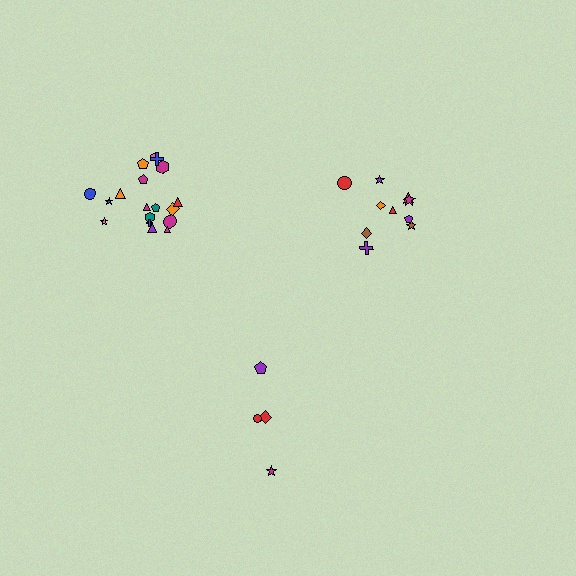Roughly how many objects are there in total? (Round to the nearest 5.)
Roughly 30 objects in total.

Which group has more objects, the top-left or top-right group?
The top-left group.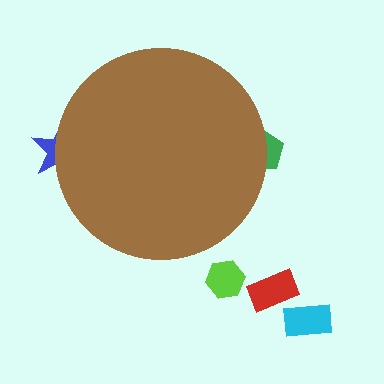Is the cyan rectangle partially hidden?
No, the cyan rectangle is fully visible.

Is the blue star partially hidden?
Yes, the blue star is partially hidden behind the brown circle.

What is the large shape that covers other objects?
A brown circle.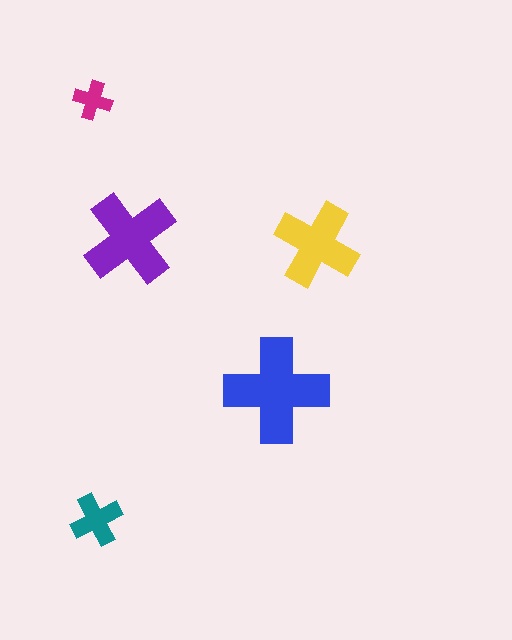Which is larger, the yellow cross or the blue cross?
The blue one.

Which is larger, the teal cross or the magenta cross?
The teal one.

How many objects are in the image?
There are 5 objects in the image.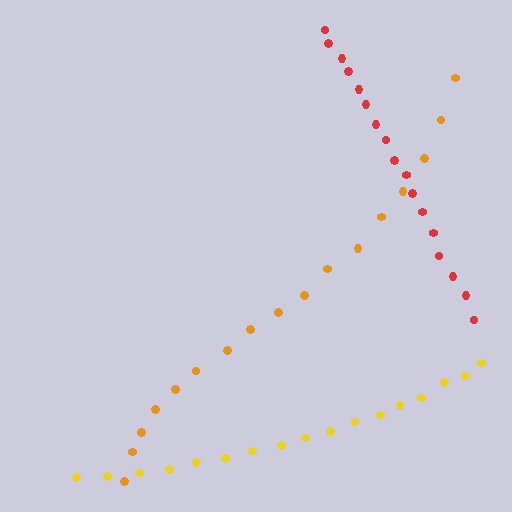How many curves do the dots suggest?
There are 3 distinct paths.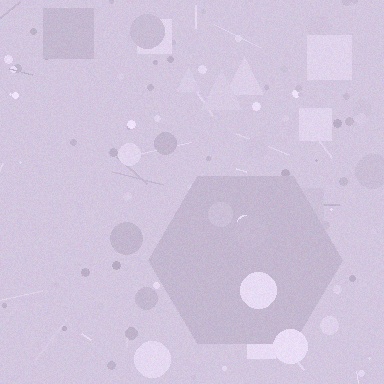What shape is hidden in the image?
A hexagon is hidden in the image.